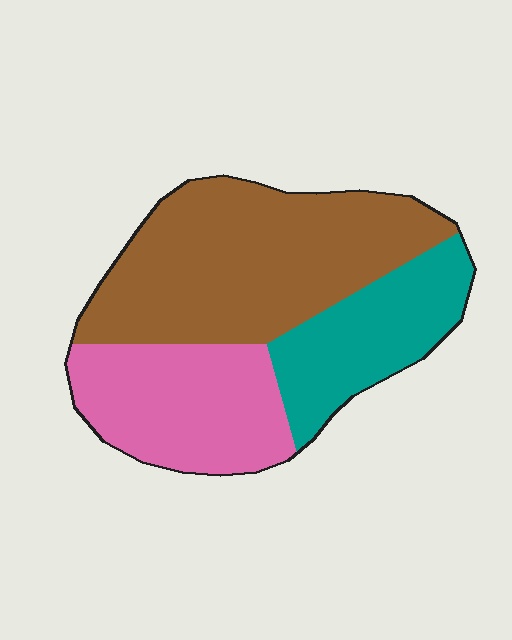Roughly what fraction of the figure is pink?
Pink takes up between a quarter and a half of the figure.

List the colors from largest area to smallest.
From largest to smallest: brown, pink, teal.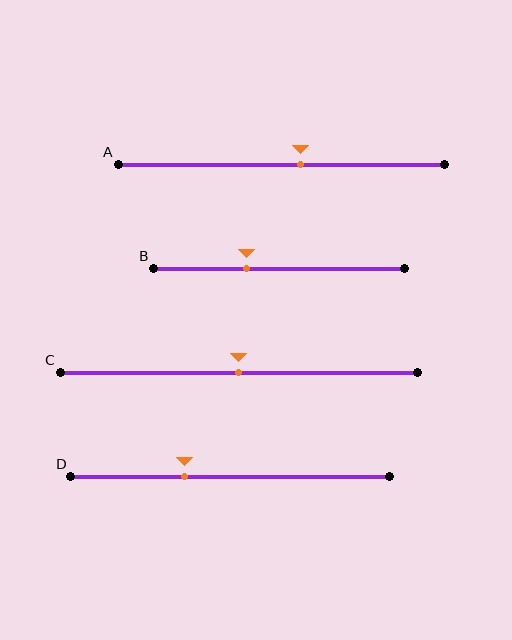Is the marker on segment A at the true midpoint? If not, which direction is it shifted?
No, the marker on segment A is shifted to the right by about 6% of the segment length.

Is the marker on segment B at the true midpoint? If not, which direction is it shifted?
No, the marker on segment B is shifted to the left by about 13% of the segment length.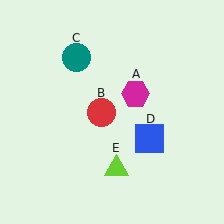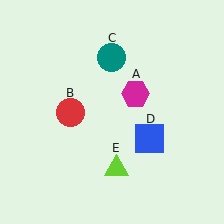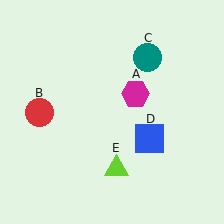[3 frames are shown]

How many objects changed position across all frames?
2 objects changed position: red circle (object B), teal circle (object C).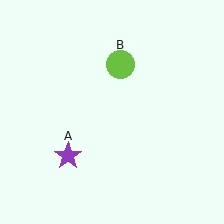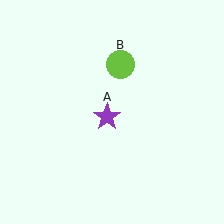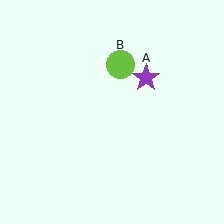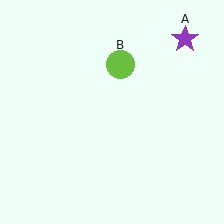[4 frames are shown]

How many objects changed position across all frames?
1 object changed position: purple star (object A).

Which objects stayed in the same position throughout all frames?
Lime circle (object B) remained stationary.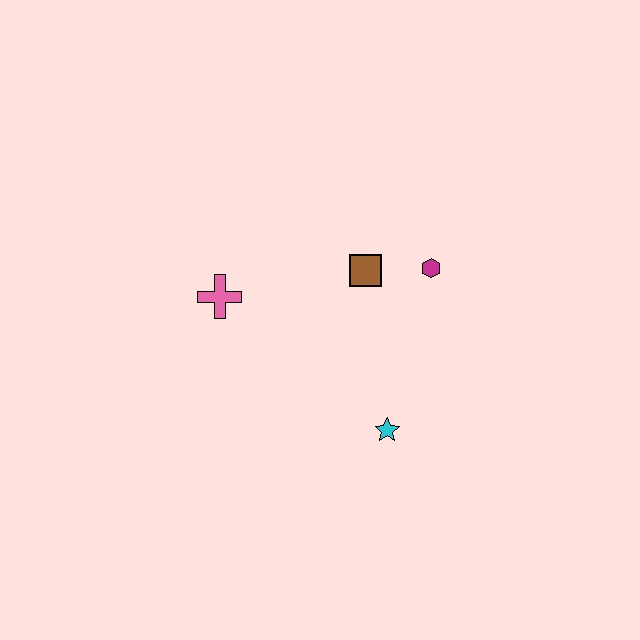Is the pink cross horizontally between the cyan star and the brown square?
No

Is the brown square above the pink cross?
Yes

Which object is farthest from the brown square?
The cyan star is farthest from the brown square.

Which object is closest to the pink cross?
The brown square is closest to the pink cross.